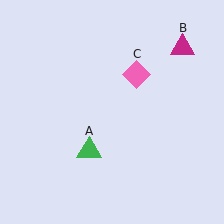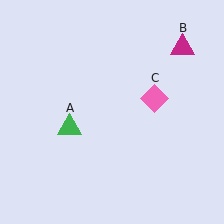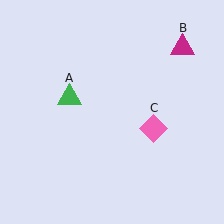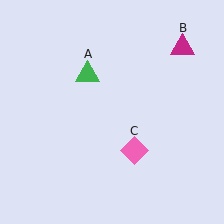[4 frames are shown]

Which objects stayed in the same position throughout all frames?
Magenta triangle (object B) remained stationary.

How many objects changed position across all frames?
2 objects changed position: green triangle (object A), pink diamond (object C).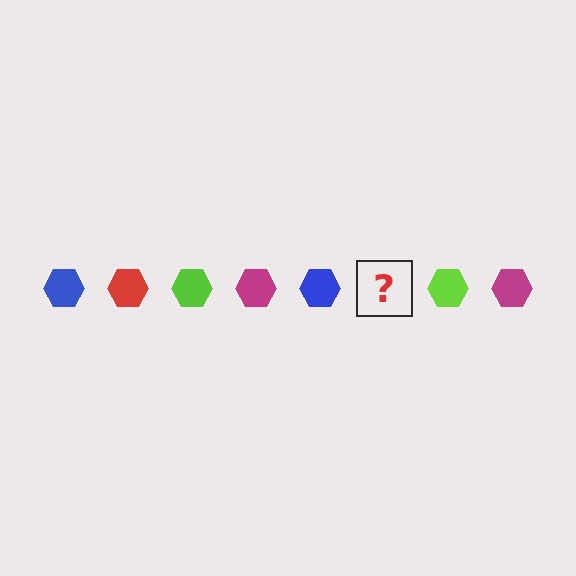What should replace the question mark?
The question mark should be replaced with a red hexagon.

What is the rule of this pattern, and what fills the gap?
The rule is that the pattern cycles through blue, red, lime, magenta hexagons. The gap should be filled with a red hexagon.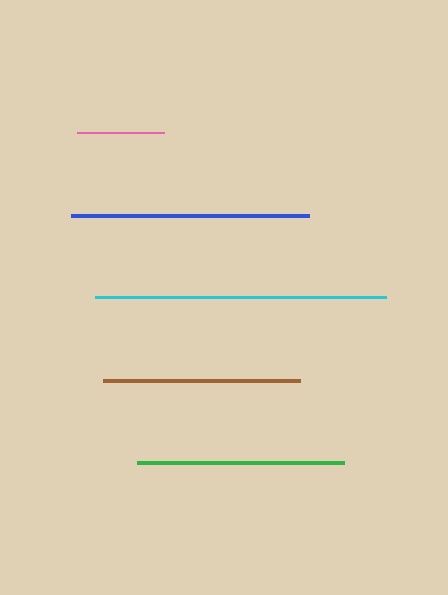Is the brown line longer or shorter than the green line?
The green line is longer than the brown line.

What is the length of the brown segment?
The brown segment is approximately 197 pixels long.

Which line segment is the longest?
The cyan line is the longest at approximately 291 pixels.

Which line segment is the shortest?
The pink line is the shortest at approximately 86 pixels.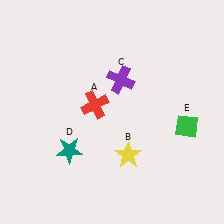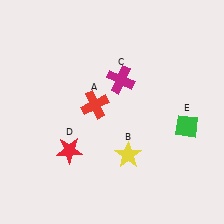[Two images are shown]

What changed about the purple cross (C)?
In Image 1, C is purple. In Image 2, it changed to magenta.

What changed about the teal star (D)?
In Image 1, D is teal. In Image 2, it changed to red.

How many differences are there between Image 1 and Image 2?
There are 2 differences between the two images.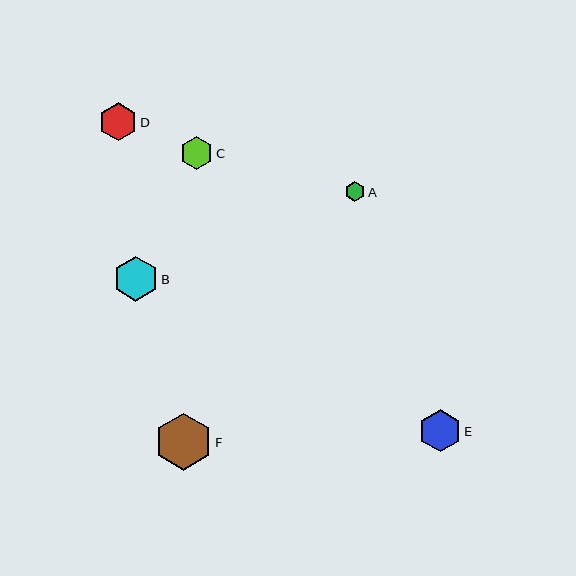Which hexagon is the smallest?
Hexagon A is the smallest with a size of approximately 20 pixels.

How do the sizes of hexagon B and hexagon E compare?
Hexagon B and hexagon E are approximately the same size.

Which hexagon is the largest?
Hexagon F is the largest with a size of approximately 57 pixels.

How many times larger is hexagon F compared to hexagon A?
Hexagon F is approximately 2.8 times the size of hexagon A.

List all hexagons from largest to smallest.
From largest to smallest: F, B, E, D, C, A.